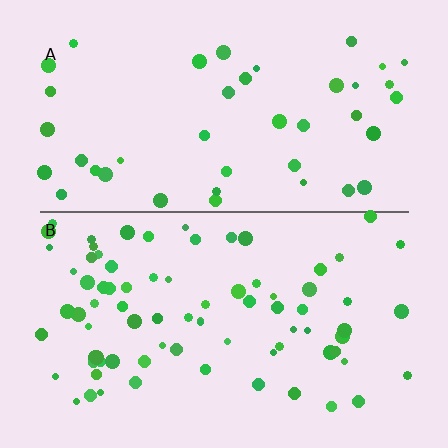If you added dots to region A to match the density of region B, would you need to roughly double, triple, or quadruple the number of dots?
Approximately double.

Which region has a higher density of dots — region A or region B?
B (the bottom).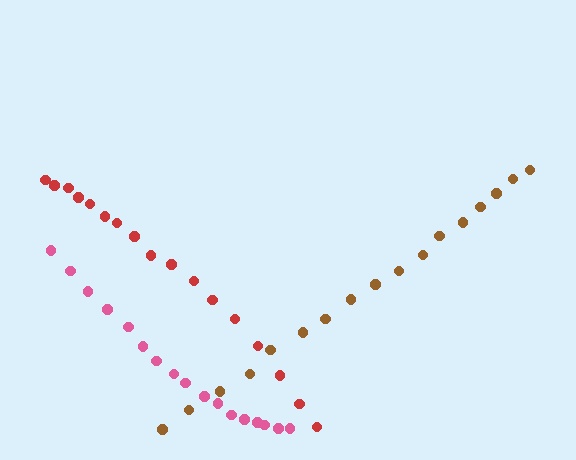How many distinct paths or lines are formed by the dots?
There are 3 distinct paths.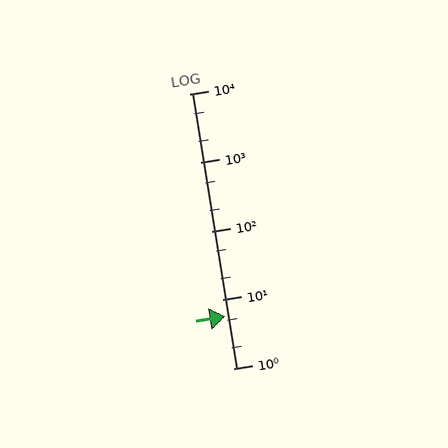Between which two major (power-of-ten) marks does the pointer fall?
The pointer is between 1 and 10.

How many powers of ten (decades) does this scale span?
The scale spans 4 decades, from 1 to 10000.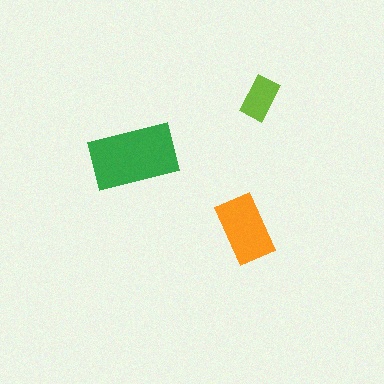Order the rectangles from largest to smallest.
the green one, the orange one, the lime one.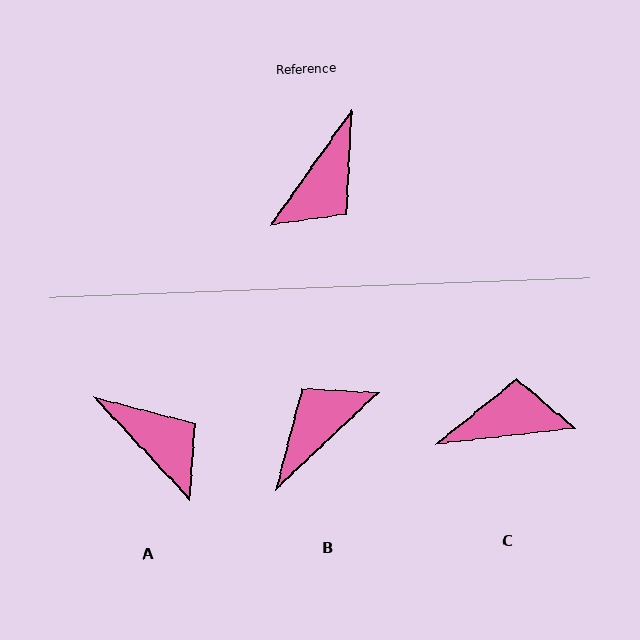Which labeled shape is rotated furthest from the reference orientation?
B, about 168 degrees away.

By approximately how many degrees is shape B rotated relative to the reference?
Approximately 168 degrees counter-clockwise.